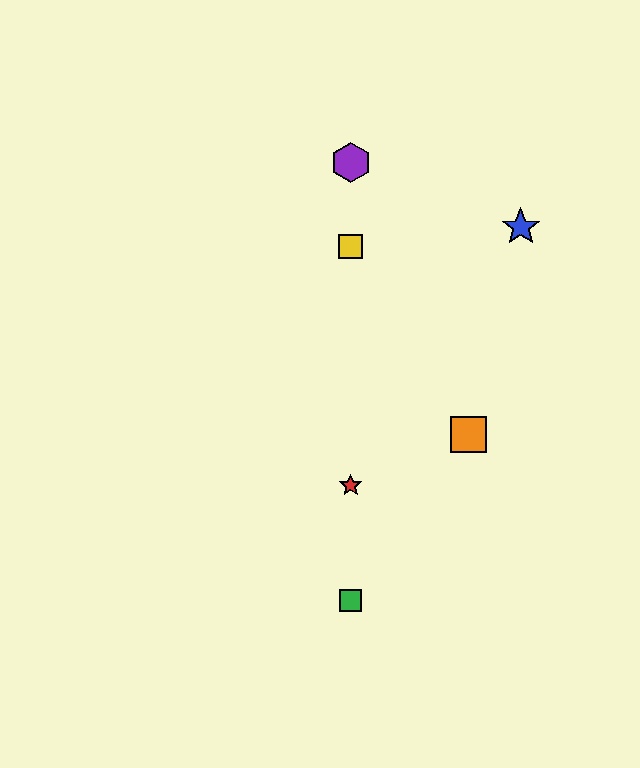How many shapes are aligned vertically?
4 shapes (the red star, the green square, the yellow square, the purple hexagon) are aligned vertically.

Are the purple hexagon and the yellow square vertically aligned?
Yes, both are at x≈351.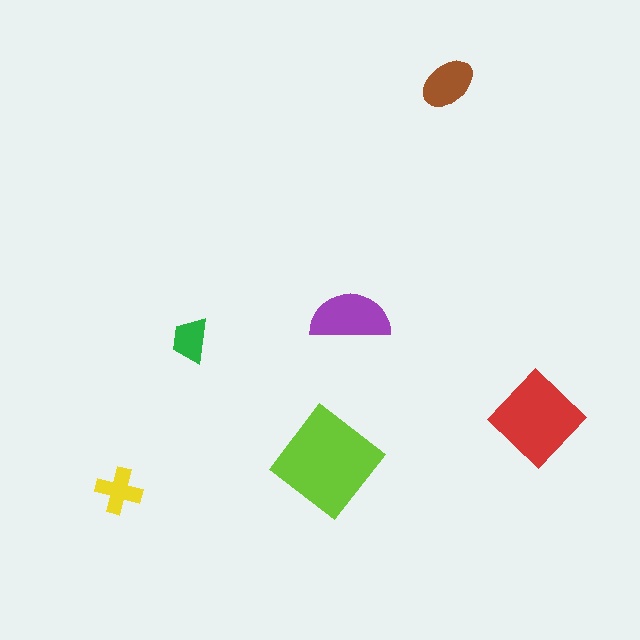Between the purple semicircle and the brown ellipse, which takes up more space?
The purple semicircle.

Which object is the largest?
The lime diamond.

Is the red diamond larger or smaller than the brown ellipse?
Larger.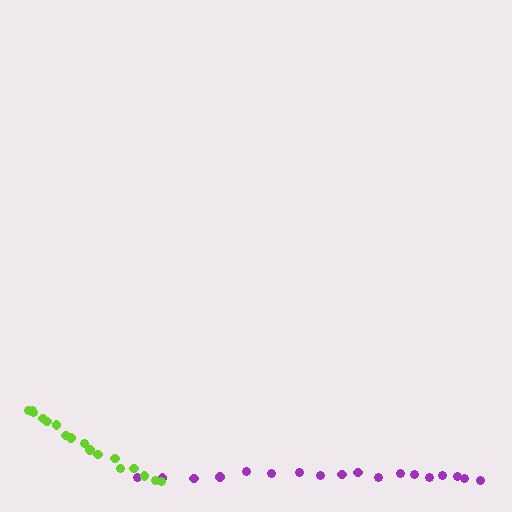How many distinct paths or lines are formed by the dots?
There are 2 distinct paths.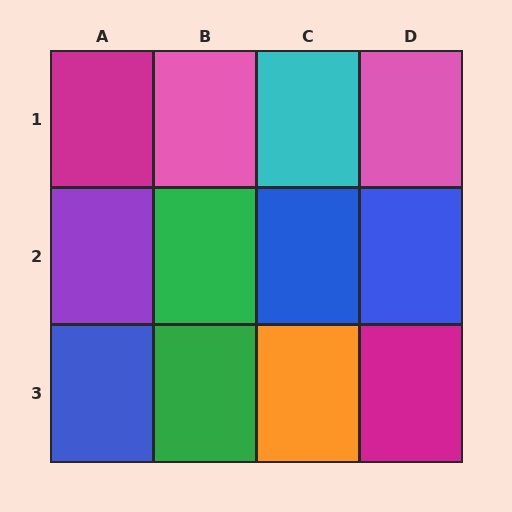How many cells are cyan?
1 cell is cyan.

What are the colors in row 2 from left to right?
Purple, green, blue, blue.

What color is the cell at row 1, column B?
Pink.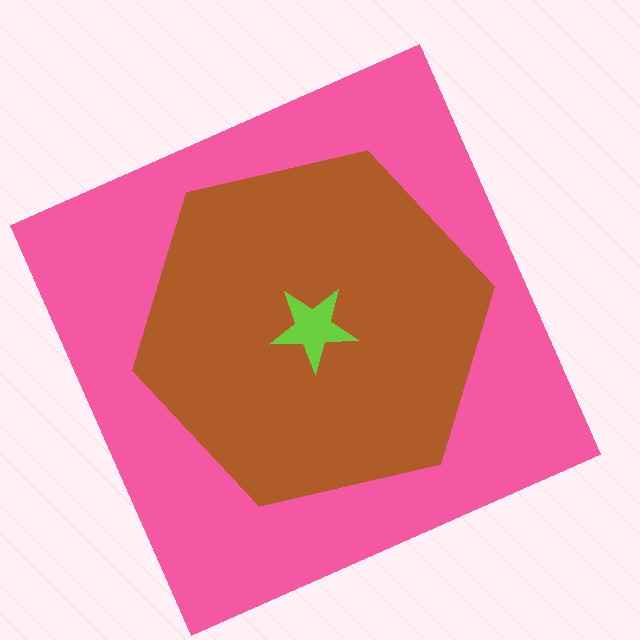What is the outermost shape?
The pink square.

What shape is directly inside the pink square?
The brown hexagon.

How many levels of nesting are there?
3.